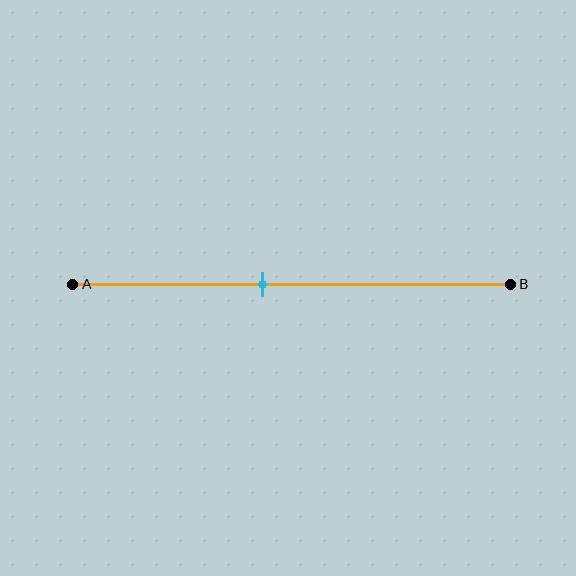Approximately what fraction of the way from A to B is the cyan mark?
The cyan mark is approximately 45% of the way from A to B.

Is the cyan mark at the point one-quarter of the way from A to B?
No, the mark is at about 45% from A, not at the 25% one-quarter point.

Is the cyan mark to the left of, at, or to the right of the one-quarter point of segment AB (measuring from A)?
The cyan mark is to the right of the one-quarter point of segment AB.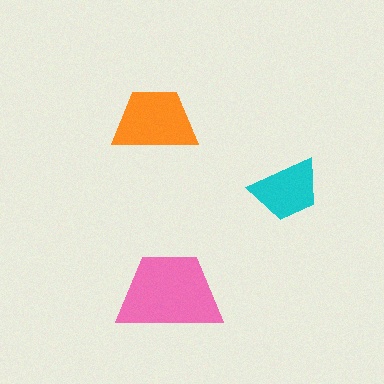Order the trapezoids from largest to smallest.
the pink one, the orange one, the cyan one.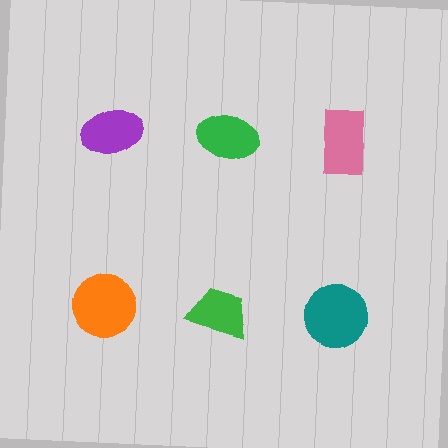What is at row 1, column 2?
A green ellipse.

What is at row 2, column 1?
An orange circle.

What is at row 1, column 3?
A pink rectangle.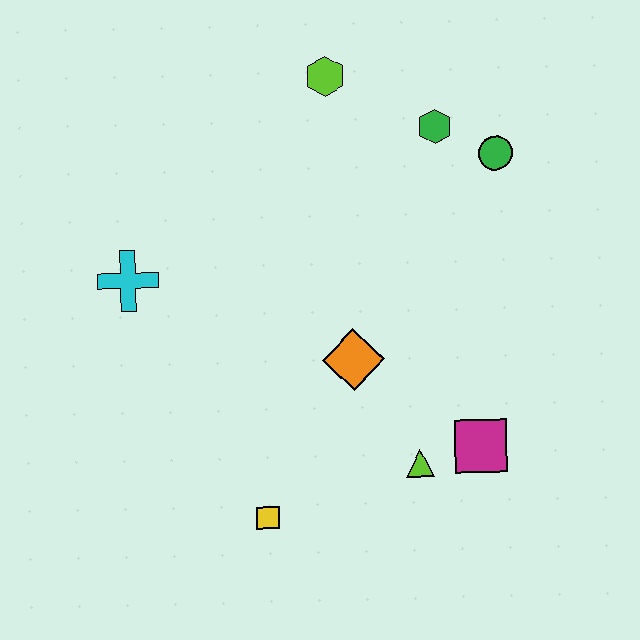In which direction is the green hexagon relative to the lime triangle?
The green hexagon is above the lime triangle.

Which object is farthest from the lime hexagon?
The yellow square is farthest from the lime hexagon.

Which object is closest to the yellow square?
The lime triangle is closest to the yellow square.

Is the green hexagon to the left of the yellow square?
No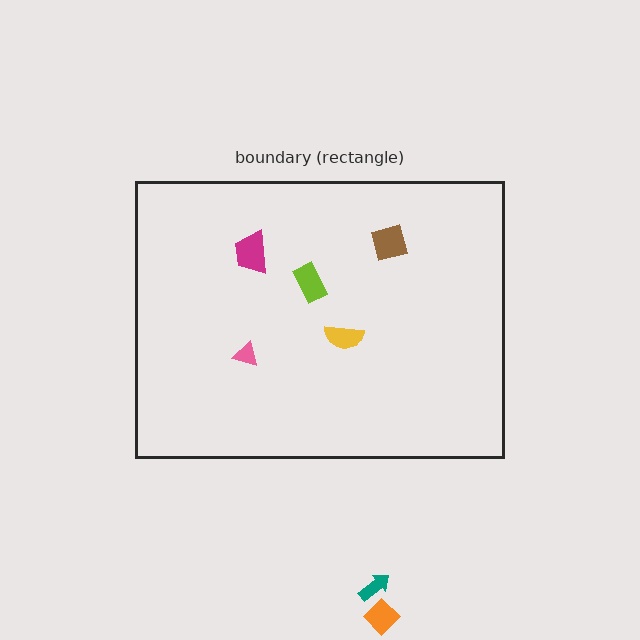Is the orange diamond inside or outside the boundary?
Outside.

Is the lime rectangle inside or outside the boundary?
Inside.